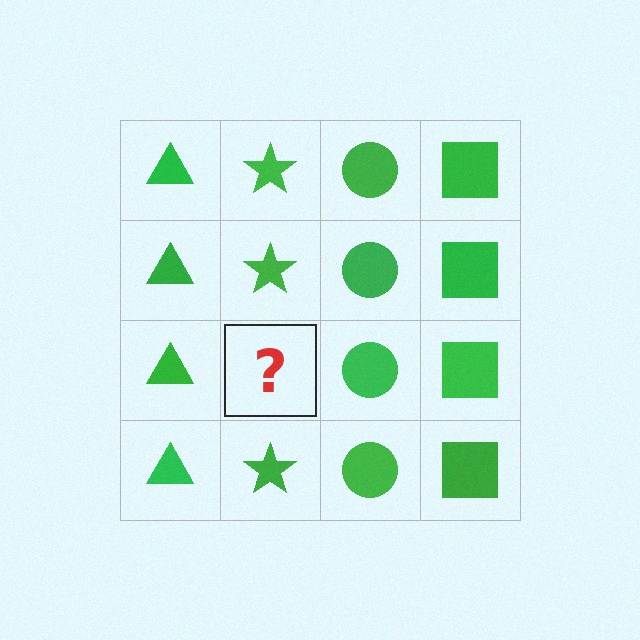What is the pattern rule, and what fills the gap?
The rule is that each column has a consistent shape. The gap should be filled with a green star.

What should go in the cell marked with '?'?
The missing cell should contain a green star.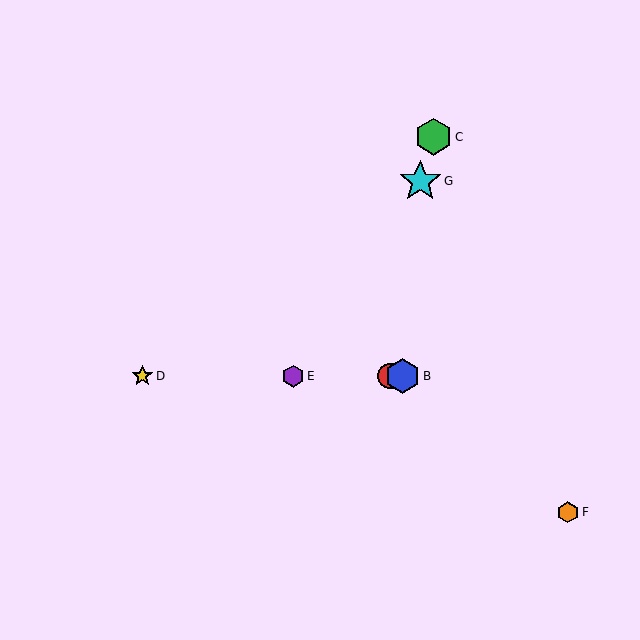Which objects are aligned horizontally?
Objects A, B, D, E are aligned horizontally.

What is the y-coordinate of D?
Object D is at y≈376.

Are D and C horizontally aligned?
No, D is at y≈376 and C is at y≈137.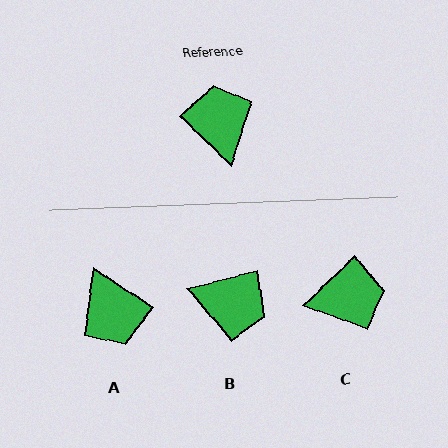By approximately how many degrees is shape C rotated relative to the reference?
Approximately 92 degrees clockwise.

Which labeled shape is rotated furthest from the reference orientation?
A, about 169 degrees away.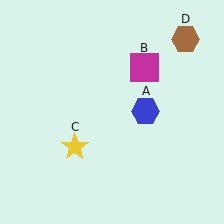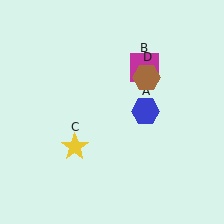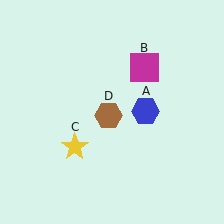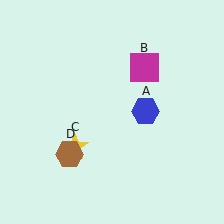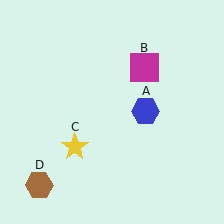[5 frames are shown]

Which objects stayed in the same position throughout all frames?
Blue hexagon (object A) and magenta square (object B) and yellow star (object C) remained stationary.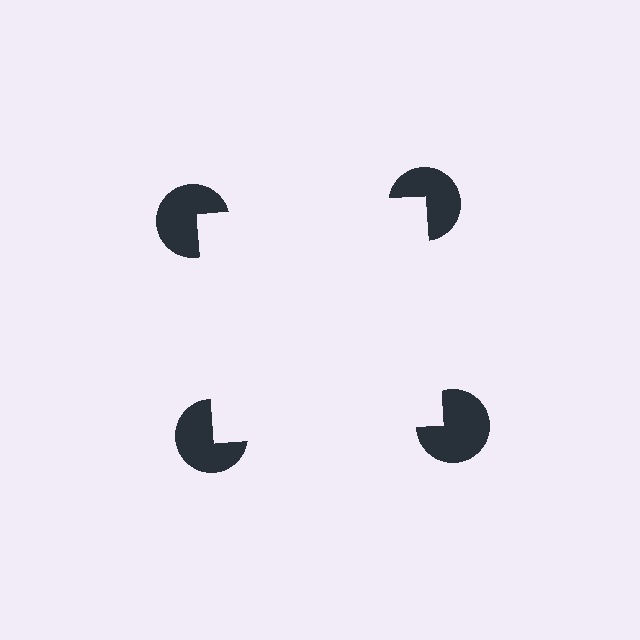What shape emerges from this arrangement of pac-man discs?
An illusory square — its edges are inferred from the aligned wedge cuts in the pac-man discs, not physically drawn.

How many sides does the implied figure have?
4 sides.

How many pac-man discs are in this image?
There are 4 — one at each vertex of the illusory square.